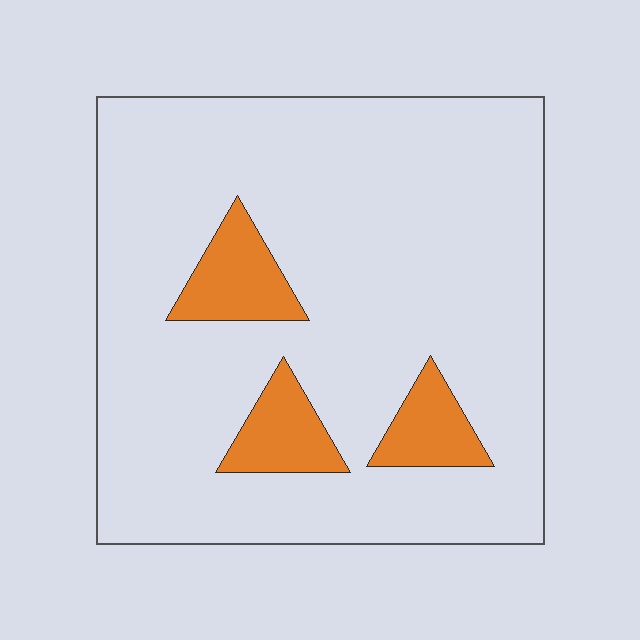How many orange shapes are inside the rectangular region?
3.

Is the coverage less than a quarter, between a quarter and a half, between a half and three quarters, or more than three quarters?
Less than a quarter.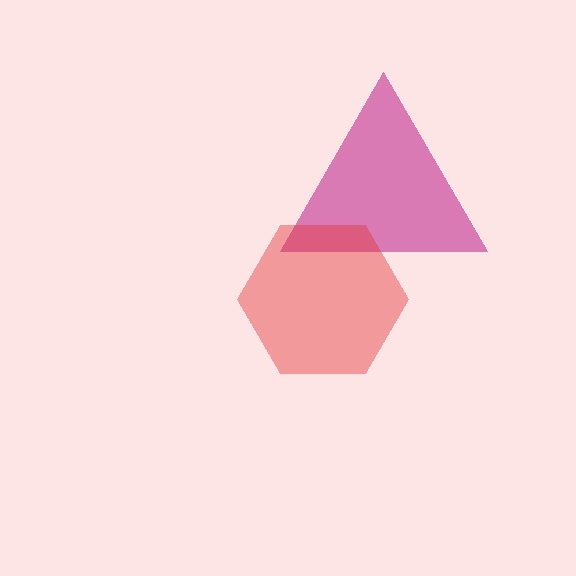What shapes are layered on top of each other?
The layered shapes are: a magenta triangle, a red hexagon.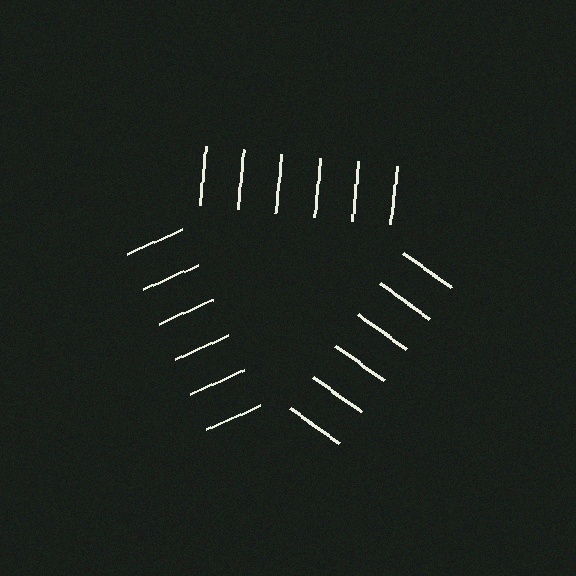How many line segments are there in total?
18 — 6 along each of the 3 edges.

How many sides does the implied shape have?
3 sides — the line-ends trace a triangle.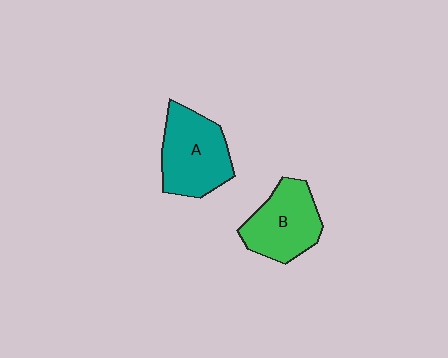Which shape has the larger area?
Shape A (teal).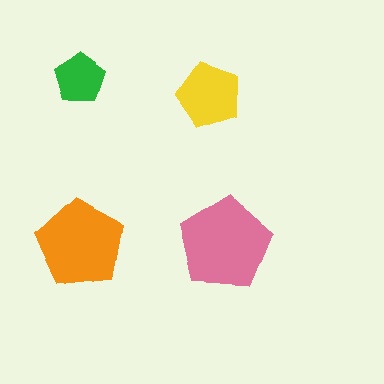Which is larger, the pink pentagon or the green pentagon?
The pink one.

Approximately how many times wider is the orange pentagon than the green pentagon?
About 1.5 times wider.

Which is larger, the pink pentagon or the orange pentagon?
The pink one.